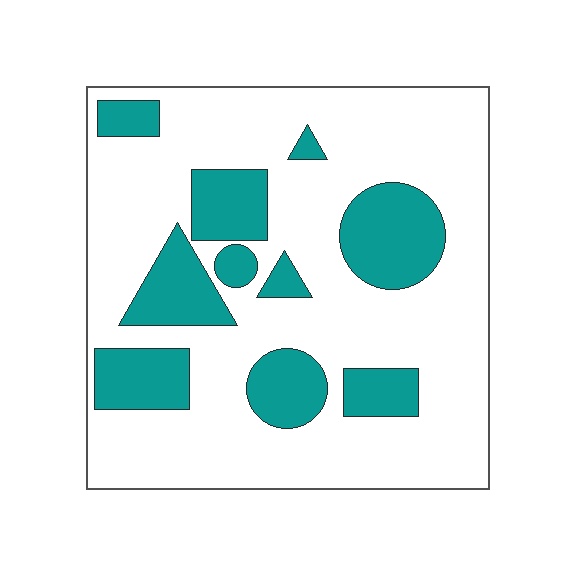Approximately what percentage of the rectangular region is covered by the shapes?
Approximately 25%.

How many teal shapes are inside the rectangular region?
10.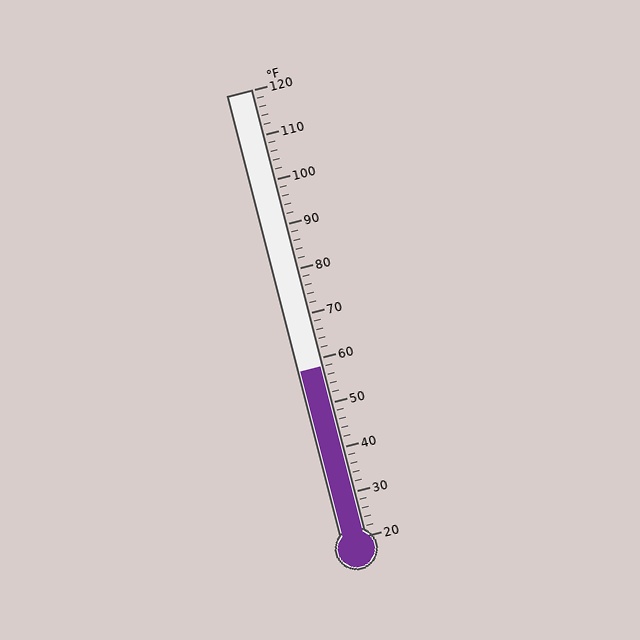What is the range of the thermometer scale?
The thermometer scale ranges from 20°F to 120°F.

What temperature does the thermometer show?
The thermometer shows approximately 58°F.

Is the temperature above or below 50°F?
The temperature is above 50°F.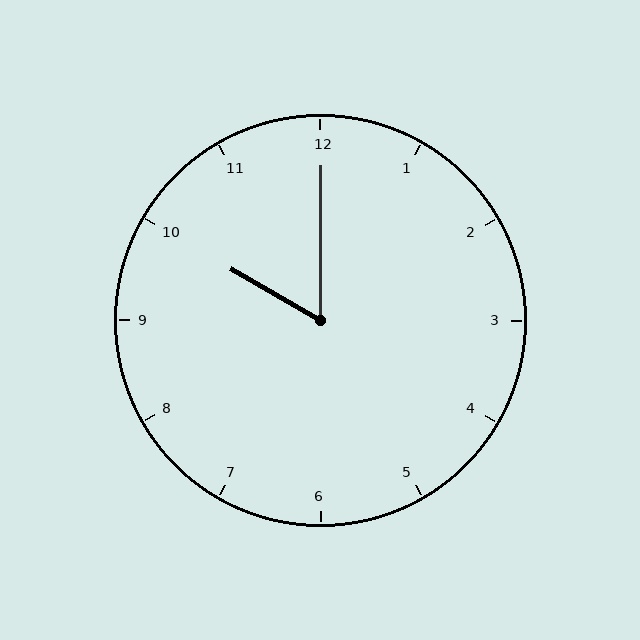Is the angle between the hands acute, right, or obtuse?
It is acute.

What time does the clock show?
10:00.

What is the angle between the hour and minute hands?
Approximately 60 degrees.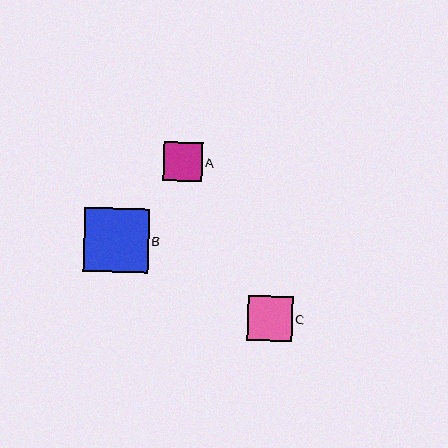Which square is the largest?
Square B is the largest with a size of approximately 64 pixels.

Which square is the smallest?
Square A is the smallest with a size of approximately 39 pixels.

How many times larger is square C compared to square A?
Square C is approximately 1.2 times the size of square A.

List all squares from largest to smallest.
From largest to smallest: B, C, A.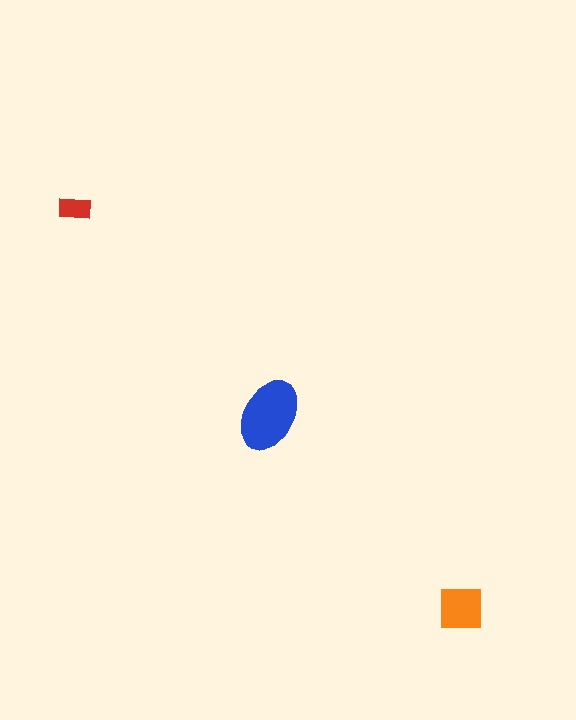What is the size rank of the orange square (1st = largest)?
2nd.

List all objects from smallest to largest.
The red rectangle, the orange square, the blue ellipse.